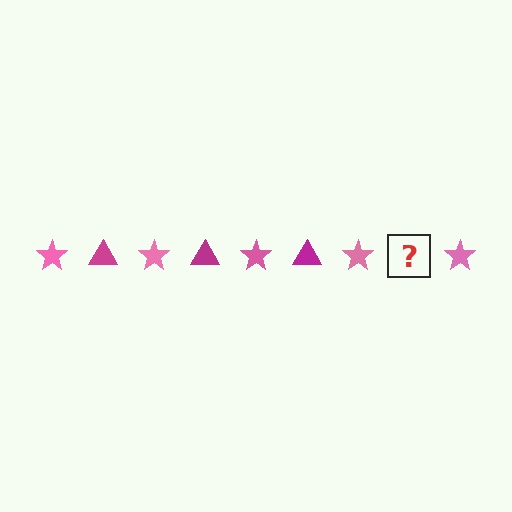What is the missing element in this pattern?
The missing element is a magenta triangle.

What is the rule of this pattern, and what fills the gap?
The rule is that the pattern alternates between pink star and magenta triangle. The gap should be filled with a magenta triangle.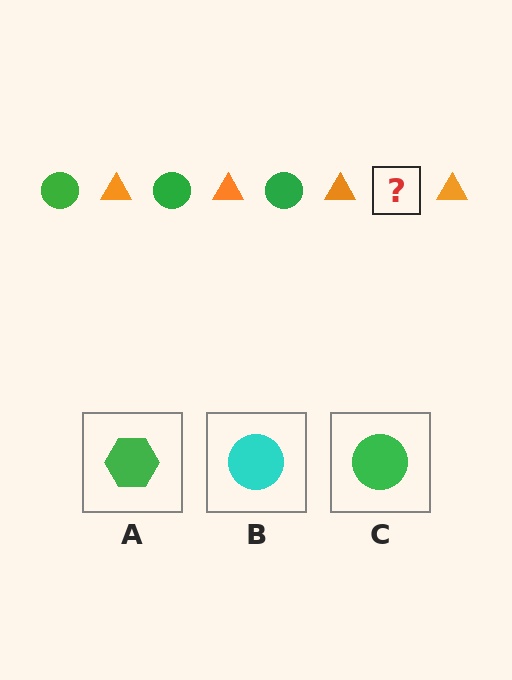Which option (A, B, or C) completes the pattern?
C.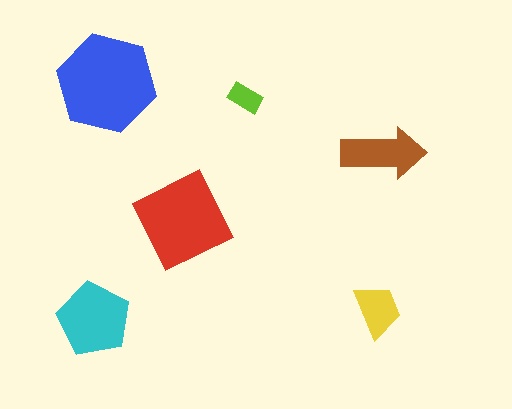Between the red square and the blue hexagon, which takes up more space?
The blue hexagon.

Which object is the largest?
The blue hexagon.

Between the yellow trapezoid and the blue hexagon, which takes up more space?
The blue hexagon.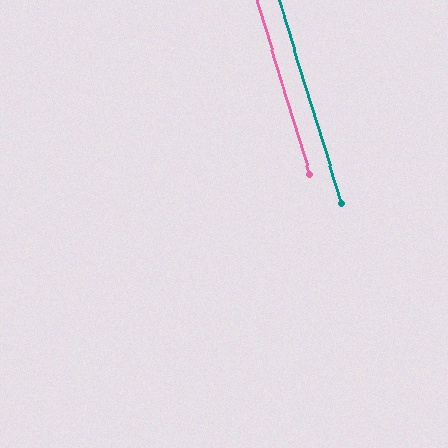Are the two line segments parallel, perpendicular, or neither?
Parallel — their directions differ by only 0.3°.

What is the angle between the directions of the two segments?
Approximately 0 degrees.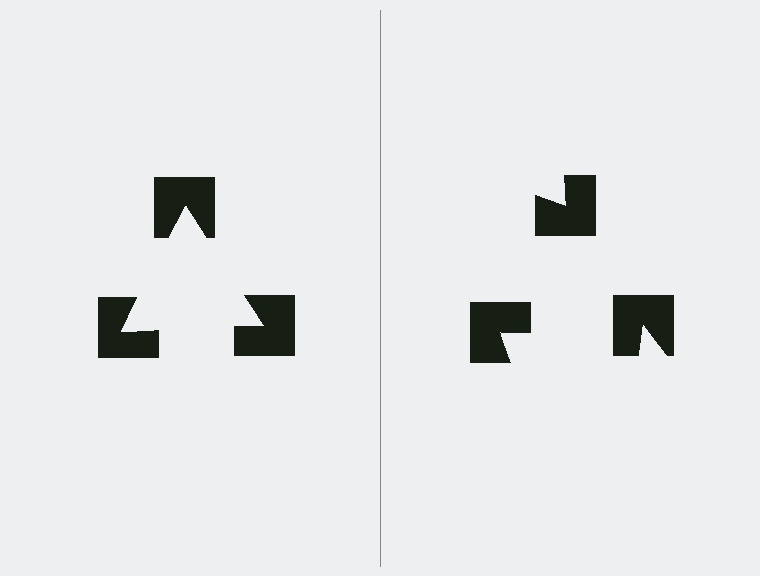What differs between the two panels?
The notched squares are positioned identically on both sides; only the wedge orientations differ. On the left they align to a triangle; on the right they are misaligned.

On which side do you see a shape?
An illusory triangle appears on the left side. On the right side the wedge cuts are rotated, so no coherent shape forms.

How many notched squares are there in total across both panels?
6 — 3 on each side.